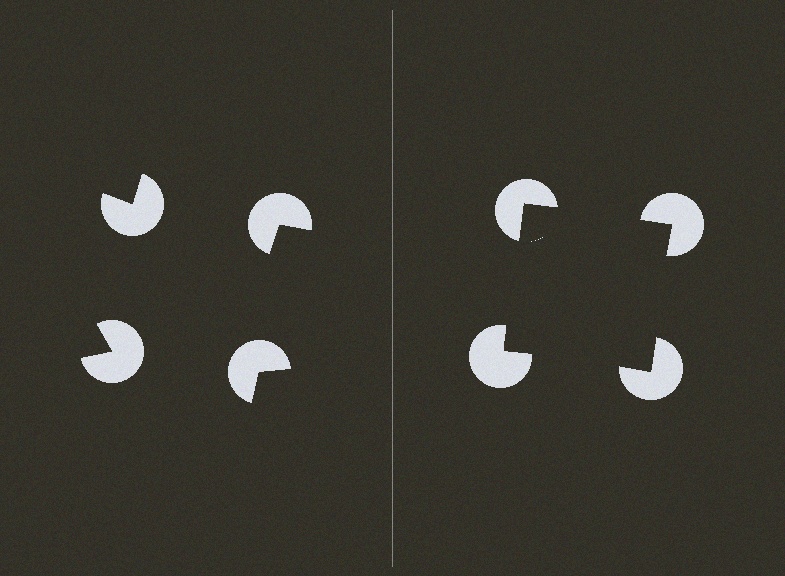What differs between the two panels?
The pac-man discs are positioned identically on both sides; only the wedge orientations differ. On the right they align to a square; on the left they are misaligned.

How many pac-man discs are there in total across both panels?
8 — 4 on each side.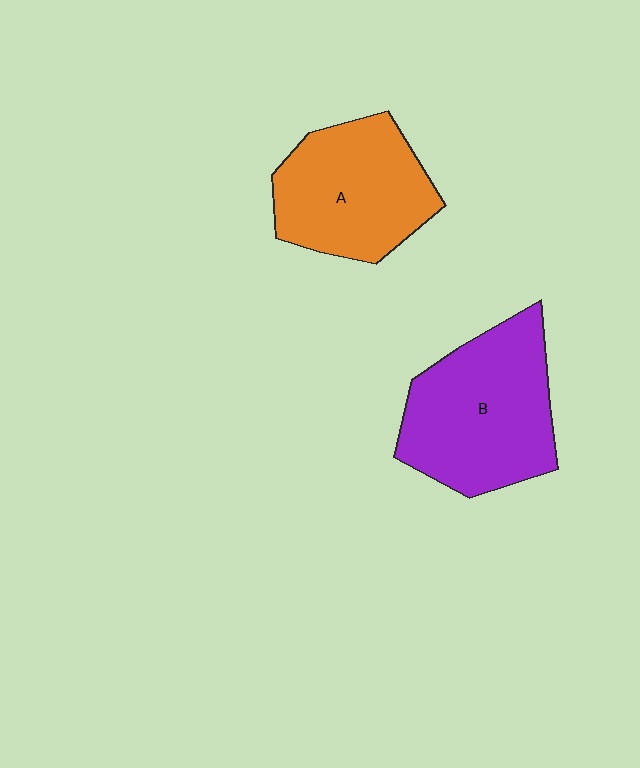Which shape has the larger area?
Shape B (purple).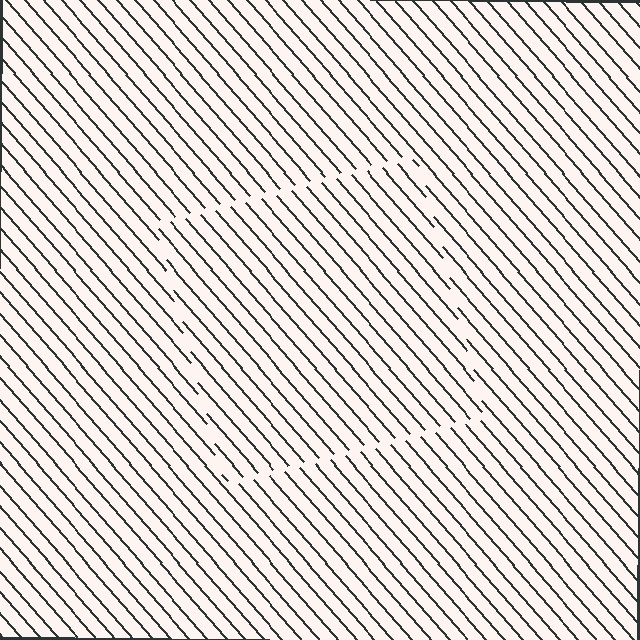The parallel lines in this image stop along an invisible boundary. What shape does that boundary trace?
An illusory square. The interior of the shape contains the same grating, shifted by half a period — the contour is defined by the phase discontinuity where line-ends from the inner and outer gratings abut.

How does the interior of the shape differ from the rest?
The interior of the shape contains the same grating, shifted by half a period — the contour is defined by the phase discontinuity where line-ends from the inner and outer gratings abut.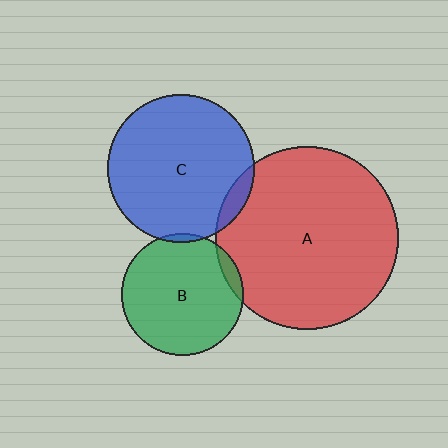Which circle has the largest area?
Circle A (red).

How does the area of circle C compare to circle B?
Approximately 1.5 times.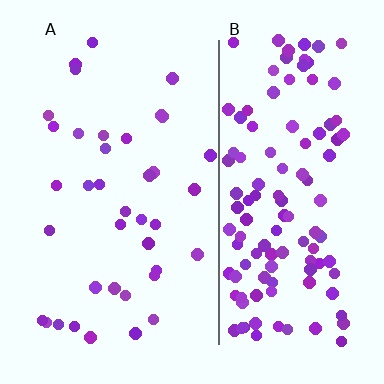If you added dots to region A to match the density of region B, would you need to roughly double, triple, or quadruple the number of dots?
Approximately triple.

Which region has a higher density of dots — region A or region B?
B (the right).